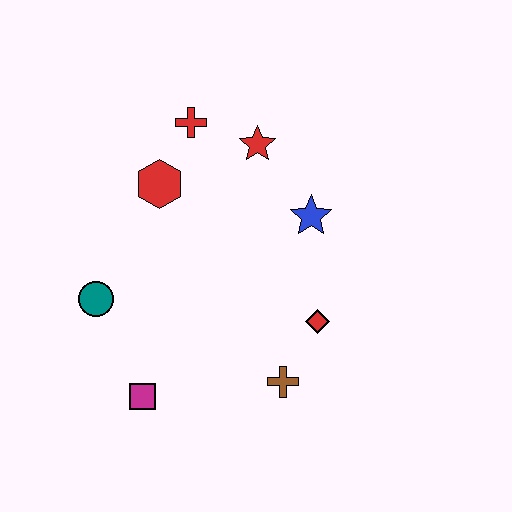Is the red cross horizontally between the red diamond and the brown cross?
No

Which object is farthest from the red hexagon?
The brown cross is farthest from the red hexagon.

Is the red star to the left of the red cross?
No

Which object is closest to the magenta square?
The teal circle is closest to the magenta square.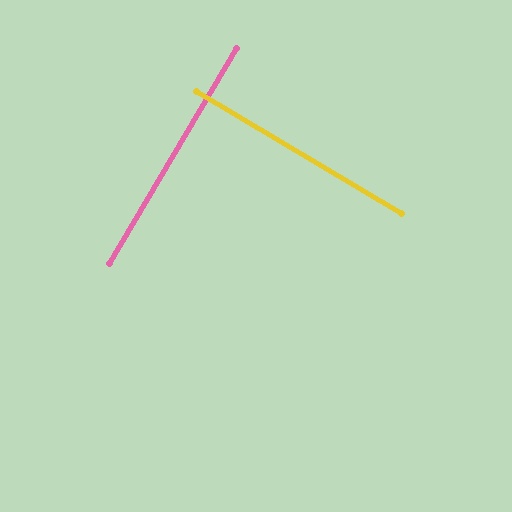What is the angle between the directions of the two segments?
Approximately 90 degrees.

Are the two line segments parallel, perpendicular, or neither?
Perpendicular — they meet at approximately 90°.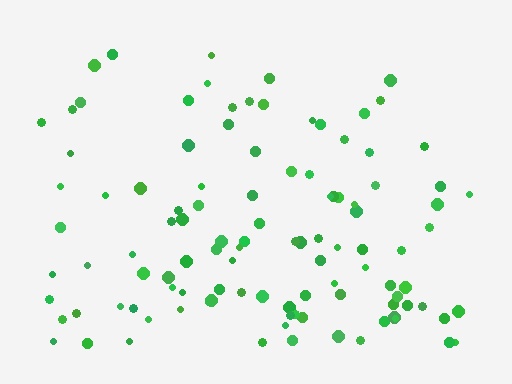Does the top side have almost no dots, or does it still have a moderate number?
Still a moderate number, just noticeably fewer than the bottom.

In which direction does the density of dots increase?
From top to bottom, with the bottom side densest.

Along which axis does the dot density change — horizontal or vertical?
Vertical.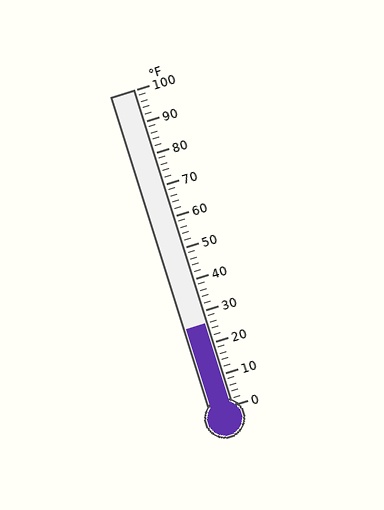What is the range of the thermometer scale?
The thermometer scale ranges from 0°F to 100°F.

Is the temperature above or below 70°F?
The temperature is below 70°F.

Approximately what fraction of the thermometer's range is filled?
The thermometer is filled to approximately 25% of its range.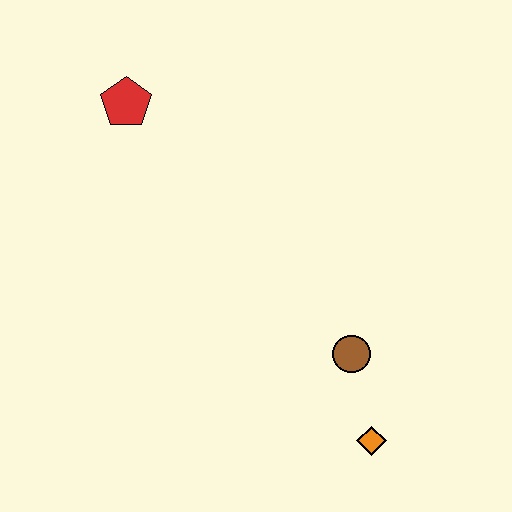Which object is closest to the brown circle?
The orange diamond is closest to the brown circle.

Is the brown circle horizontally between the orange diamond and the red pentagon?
Yes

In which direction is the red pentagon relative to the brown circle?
The red pentagon is above the brown circle.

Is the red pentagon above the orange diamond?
Yes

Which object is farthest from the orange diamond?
The red pentagon is farthest from the orange diamond.